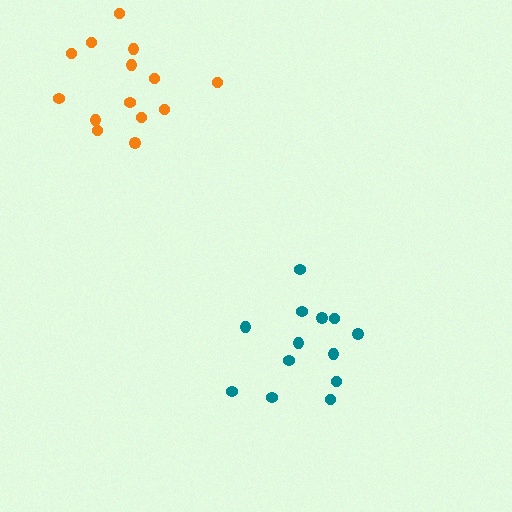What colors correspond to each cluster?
The clusters are colored: orange, teal.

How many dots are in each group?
Group 1: 14 dots, Group 2: 13 dots (27 total).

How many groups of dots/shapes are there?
There are 2 groups.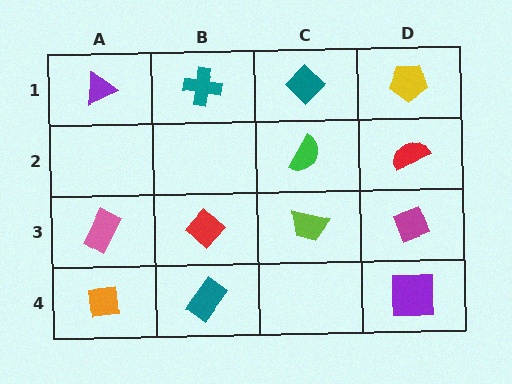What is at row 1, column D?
A yellow pentagon.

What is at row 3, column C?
A lime trapezoid.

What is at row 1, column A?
A purple triangle.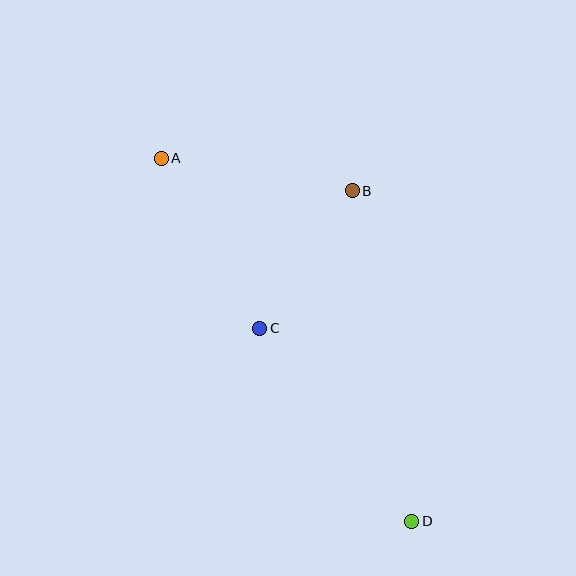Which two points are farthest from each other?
Points A and D are farthest from each other.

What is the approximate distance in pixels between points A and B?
The distance between A and B is approximately 194 pixels.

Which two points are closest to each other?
Points B and C are closest to each other.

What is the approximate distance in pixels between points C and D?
The distance between C and D is approximately 246 pixels.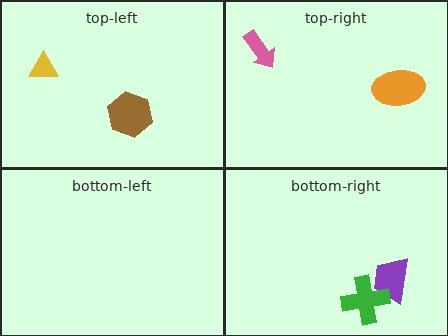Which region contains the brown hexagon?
The top-left region.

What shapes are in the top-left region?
The yellow triangle, the brown hexagon.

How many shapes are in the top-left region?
2.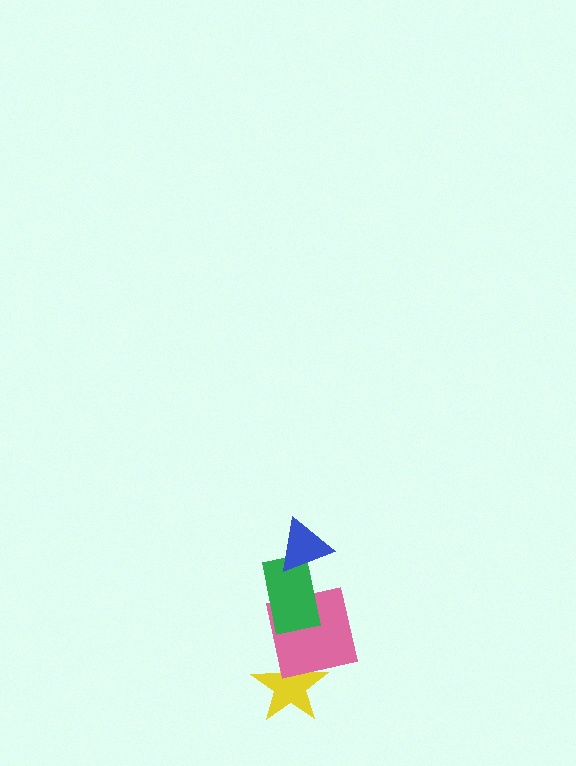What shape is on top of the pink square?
The green rectangle is on top of the pink square.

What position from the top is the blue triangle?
The blue triangle is 1st from the top.